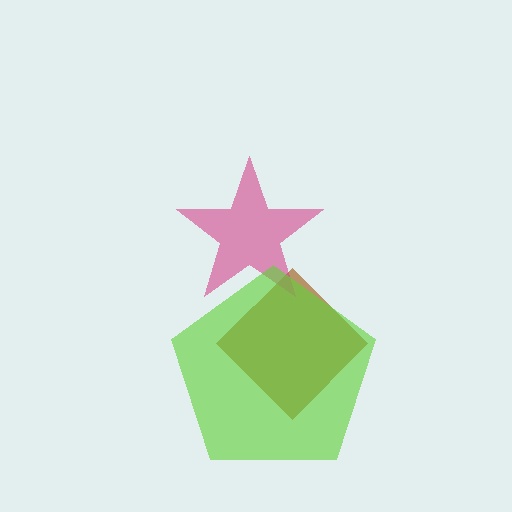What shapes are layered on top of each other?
The layered shapes are: a brown diamond, a magenta star, a lime pentagon.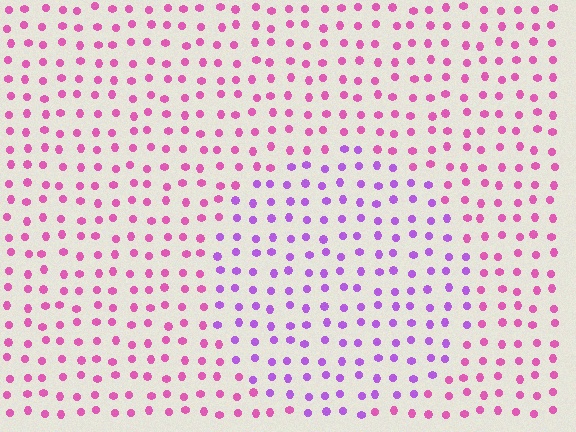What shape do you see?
I see a circle.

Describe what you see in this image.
The image is filled with small pink elements in a uniform arrangement. A circle-shaped region is visible where the elements are tinted to a slightly different hue, forming a subtle color boundary.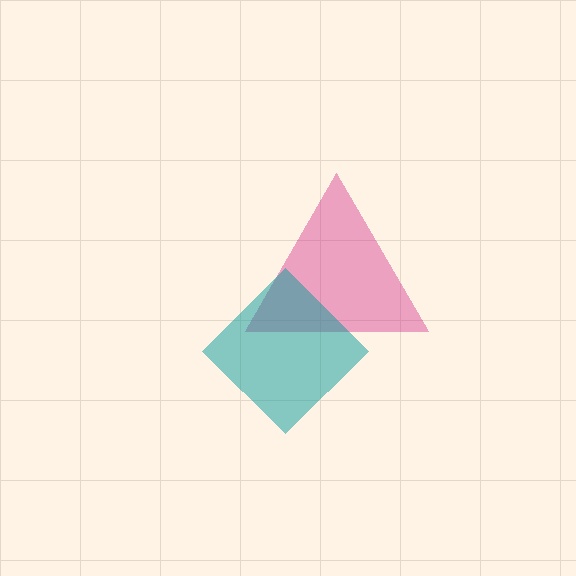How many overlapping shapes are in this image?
There are 2 overlapping shapes in the image.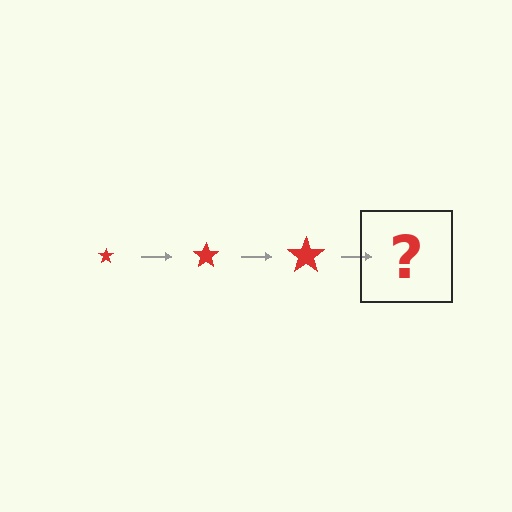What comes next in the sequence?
The next element should be a red star, larger than the previous one.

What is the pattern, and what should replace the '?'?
The pattern is that the star gets progressively larger each step. The '?' should be a red star, larger than the previous one.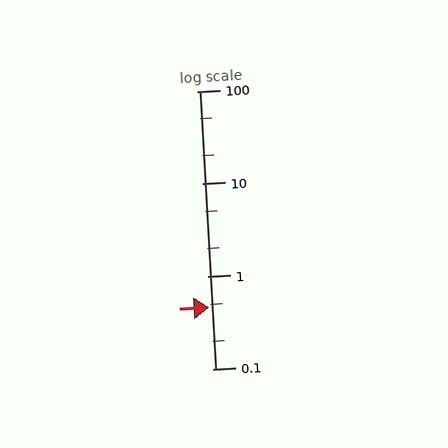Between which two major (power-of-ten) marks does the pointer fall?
The pointer is between 0.1 and 1.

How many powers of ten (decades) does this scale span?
The scale spans 3 decades, from 0.1 to 100.